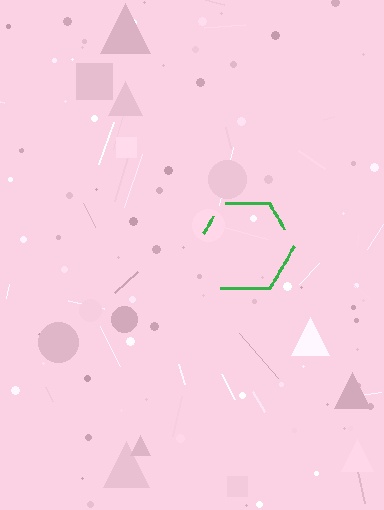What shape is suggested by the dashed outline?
The dashed outline suggests a hexagon.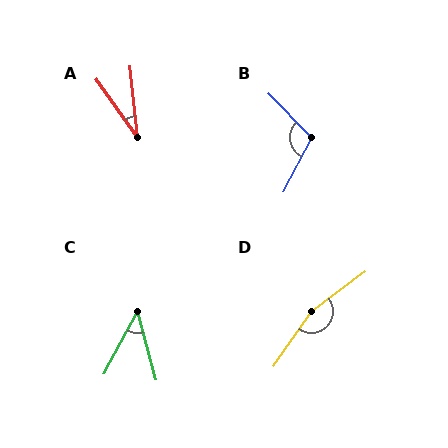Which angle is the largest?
D, at approximately 161 degrees.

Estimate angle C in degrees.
Approximately 44 degrees.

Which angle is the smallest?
A, at approximately 29 degrees.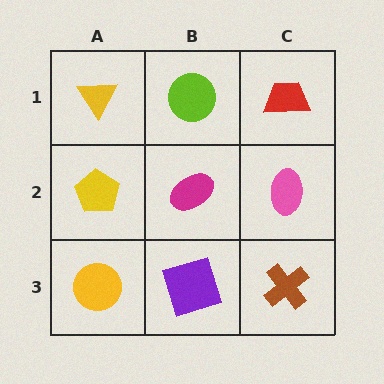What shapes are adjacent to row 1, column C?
A pink ellipse (row 2, column C), a lime circle (row 1, column B).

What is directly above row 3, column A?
A yellow pentagon.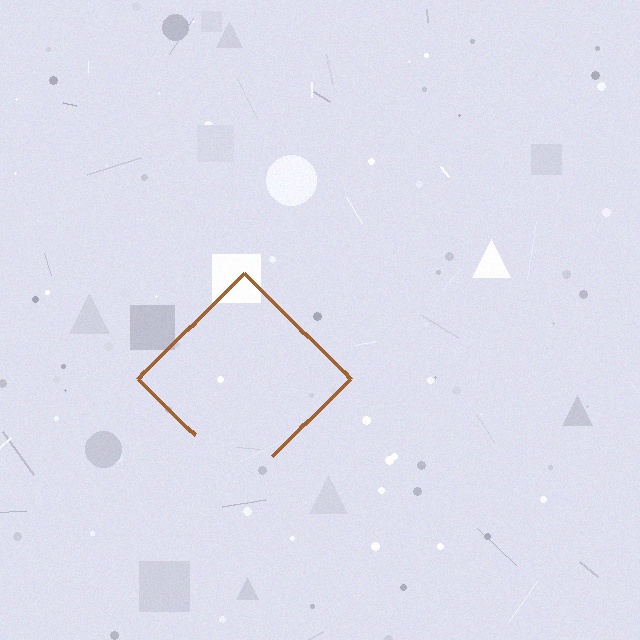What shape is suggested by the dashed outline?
The dashed outline suggests a diamond.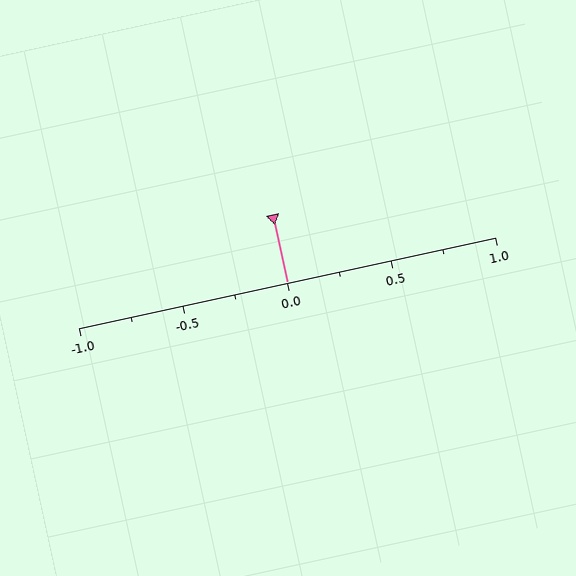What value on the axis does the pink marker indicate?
The marker indicates approximately 0.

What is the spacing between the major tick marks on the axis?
The major ticks are spaced 0.5 apart.